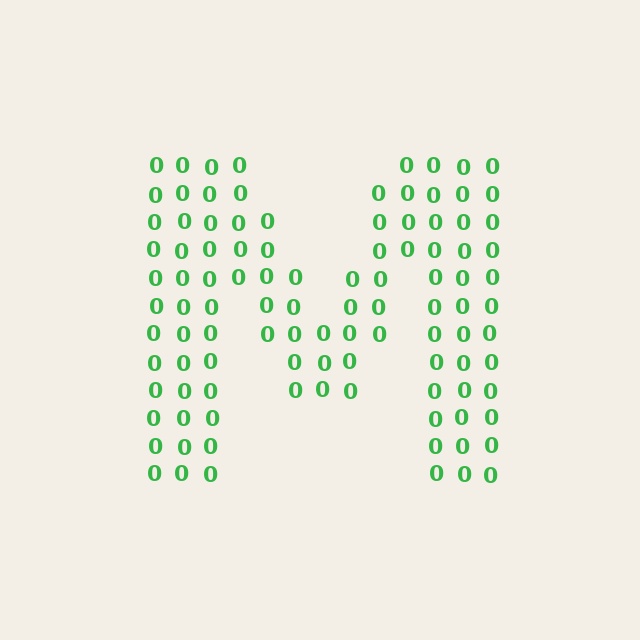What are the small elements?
The small elements are digit 0's.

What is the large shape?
The large shape is the letter M.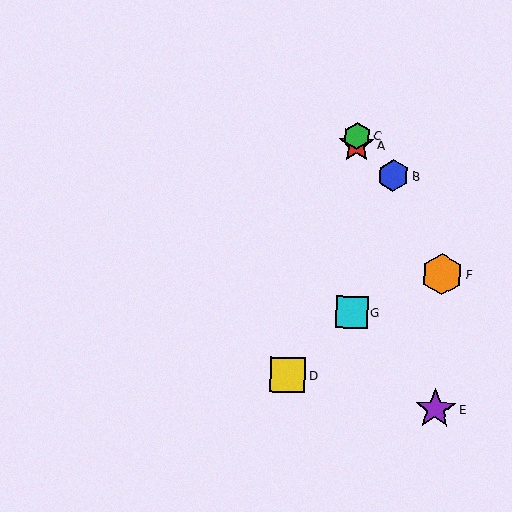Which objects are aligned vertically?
Objects A, C, G are aligned vertically.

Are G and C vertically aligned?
Yes, both are at x≈352.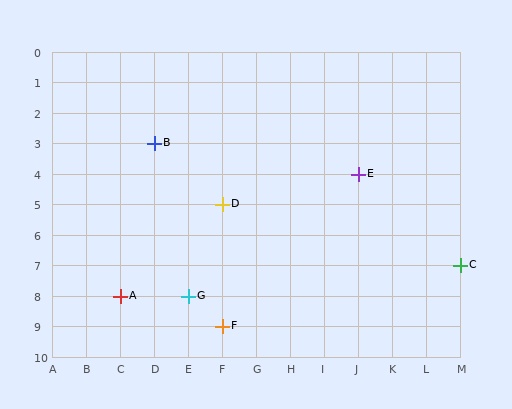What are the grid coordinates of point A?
Point A is at grid coordinates (C, 8).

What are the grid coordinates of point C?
Point C is at grid coordinates (M, 7).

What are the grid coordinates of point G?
Point G is at grid coordinates (E, 8).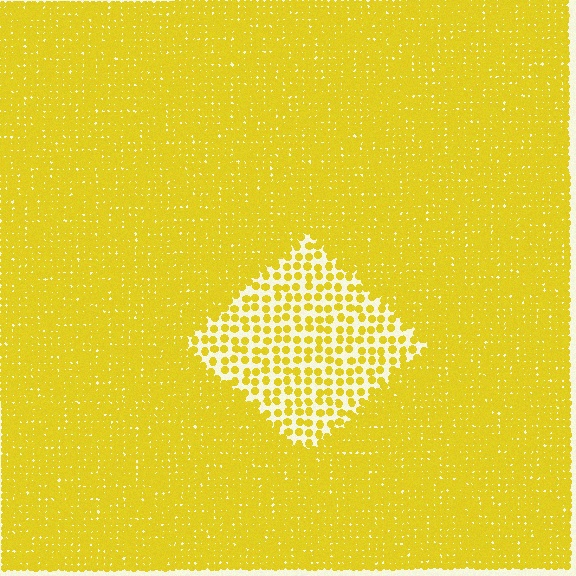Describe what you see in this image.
The image contains small yellow elements arranged at two different densities. A diamond-shaped region is visible where the elements are less densely packed than the surrounding area.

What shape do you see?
I see a diamond.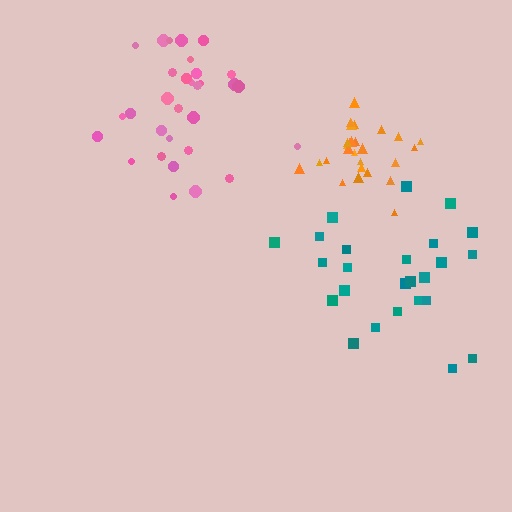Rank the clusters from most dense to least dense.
orange, pink, teal.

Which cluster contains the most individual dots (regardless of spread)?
Pink (32).